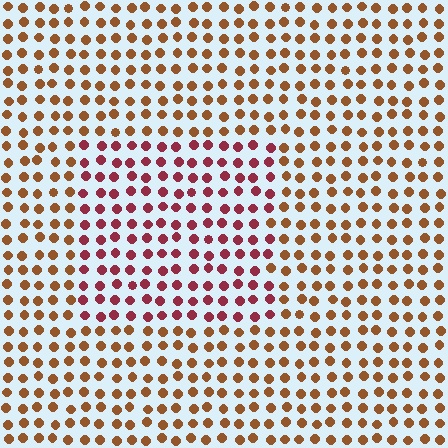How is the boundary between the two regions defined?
The boundary is defined purely by a slight shift in hue (about 39 degrees). Spacing, size, and orientation are identical on both sides.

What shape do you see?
I see a rectangle.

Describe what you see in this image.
The image is filled with small brown elements in a uniform arrangement. A rectangle-shaped region is visible where the elements are tinted to a slightly different hue, forming a subtle color boundary.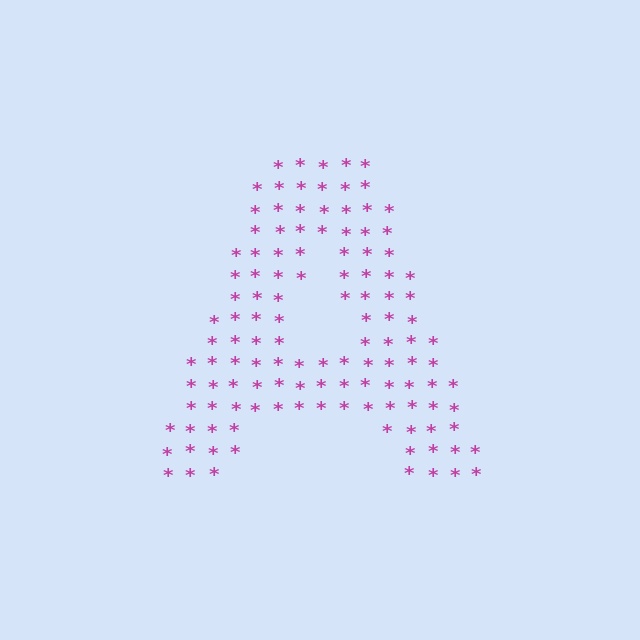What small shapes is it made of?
It is made of small asterisks.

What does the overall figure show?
The overall figure shows the letter A.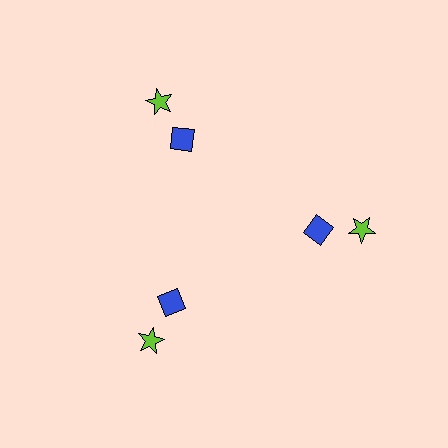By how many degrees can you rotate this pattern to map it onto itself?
The pattern maps onto itself every 120 degrees of rotation.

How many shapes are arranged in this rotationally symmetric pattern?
There are 6 shapes, arranged in 3 groups of 2.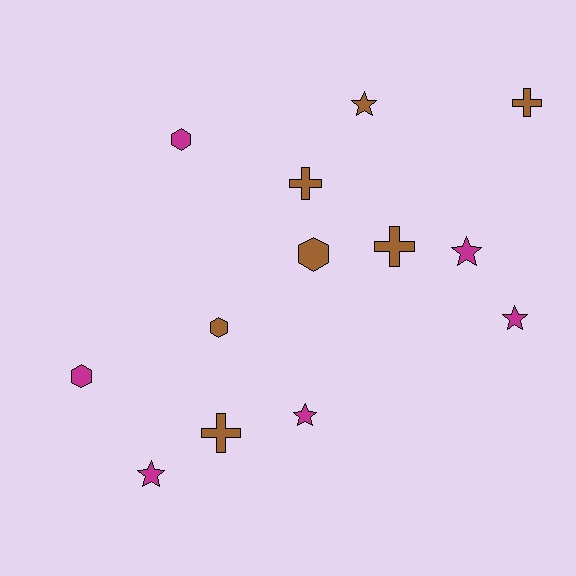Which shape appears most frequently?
Star, with 5 objects.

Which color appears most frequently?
Brown, with 7 objects.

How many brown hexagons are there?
There are 2 brown hexagons.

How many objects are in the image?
There are 13 objects.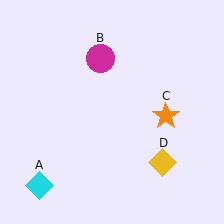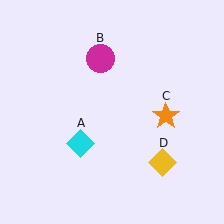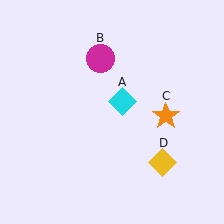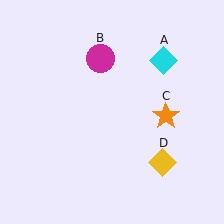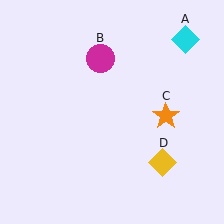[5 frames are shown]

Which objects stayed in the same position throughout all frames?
Magenta circle (object B) and orange star (object C) and yellow diamond (object D) remained stationary.